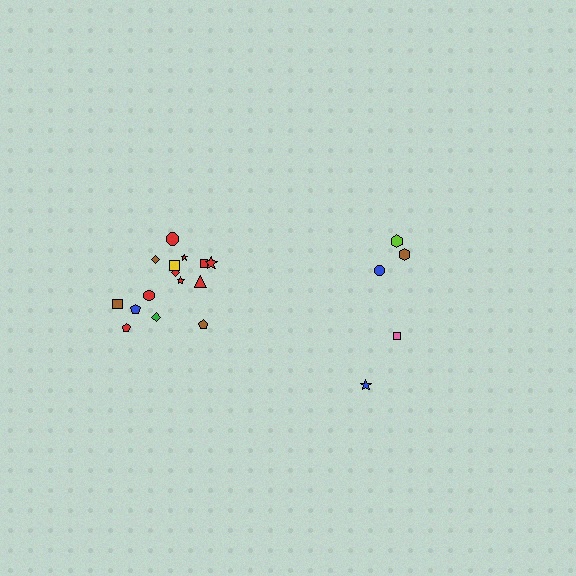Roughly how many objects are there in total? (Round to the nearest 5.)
Roughly 20 objects in total.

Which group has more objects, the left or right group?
The left group.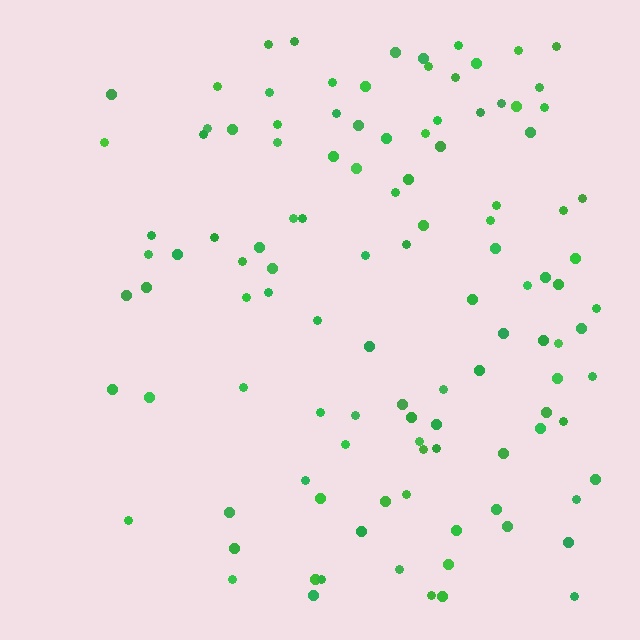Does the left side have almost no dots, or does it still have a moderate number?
Still a moderate number, just noticeably fewer than the right.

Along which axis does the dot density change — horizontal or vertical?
Horizontal.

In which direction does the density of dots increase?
From left to right, with the right side densest.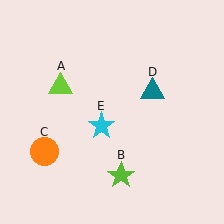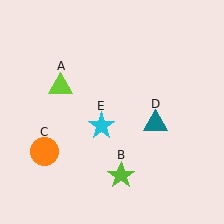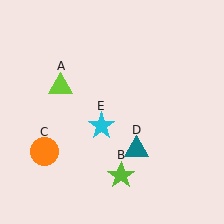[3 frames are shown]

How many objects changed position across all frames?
1 object changed position: teal triangle (object D).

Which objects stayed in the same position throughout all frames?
Lime triangle (object A) and lime star (object B) and orange circle (object C) and cyan star (object E) remained stationary.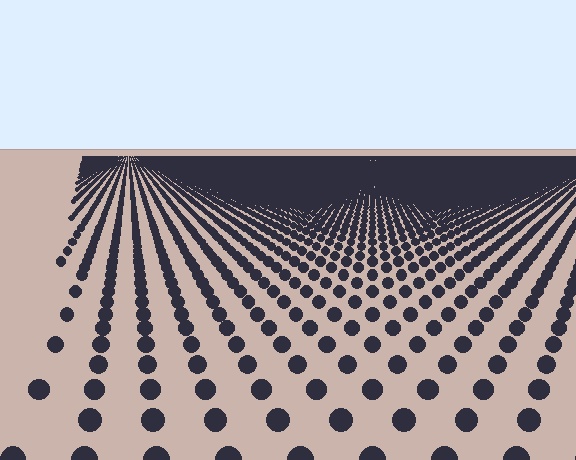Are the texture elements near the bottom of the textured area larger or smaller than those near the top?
Larger. Near the bottom, elements are closer to the viewer and appear at a bigger on-screen size.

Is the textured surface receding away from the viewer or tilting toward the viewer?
The surface is receding away from the viewer. Texture elements get smaller and denser toward the top.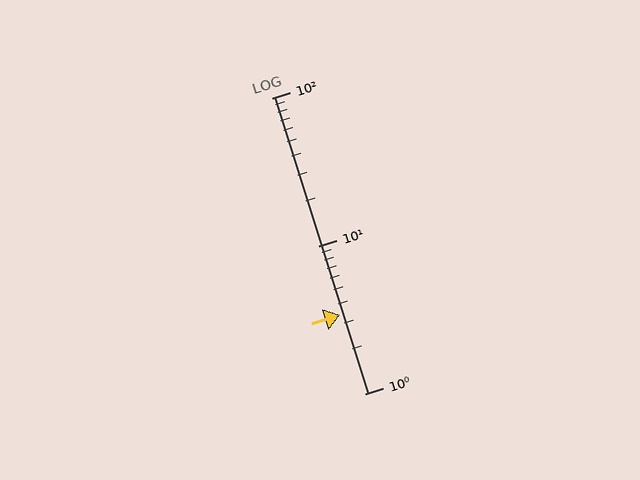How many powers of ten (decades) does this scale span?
The scale spans 2 decades, from 1 to 100.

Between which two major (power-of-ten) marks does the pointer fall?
The pointer is between 1 and 10.